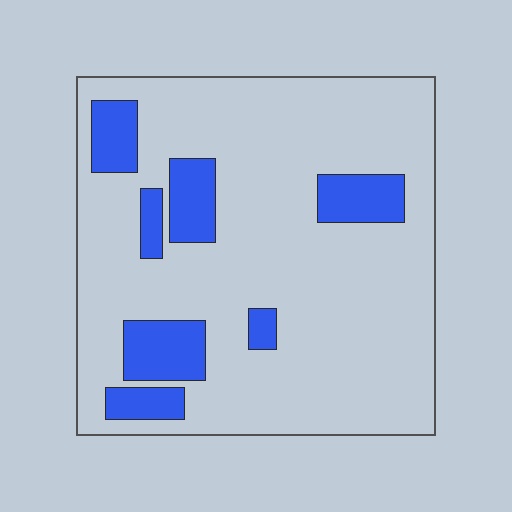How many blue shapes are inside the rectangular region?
7.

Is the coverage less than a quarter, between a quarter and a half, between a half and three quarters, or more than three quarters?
Less than a quarter.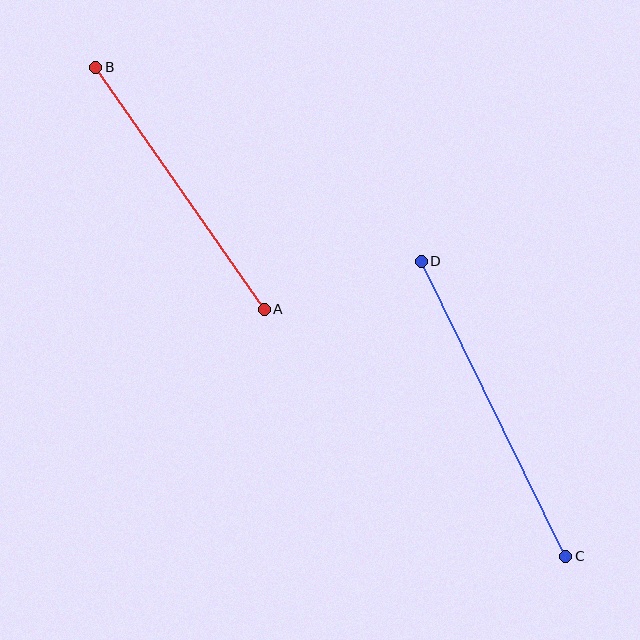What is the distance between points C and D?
The distance is approximately 328 pixels.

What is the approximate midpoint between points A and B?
The midpoint is at approximately (180, 188) pixels.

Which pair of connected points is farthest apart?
Points C and D are farthest apart.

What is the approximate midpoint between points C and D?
The midpoint is at approximately (493, 409) pixels.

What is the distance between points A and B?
The distance is approximately 295 pixels.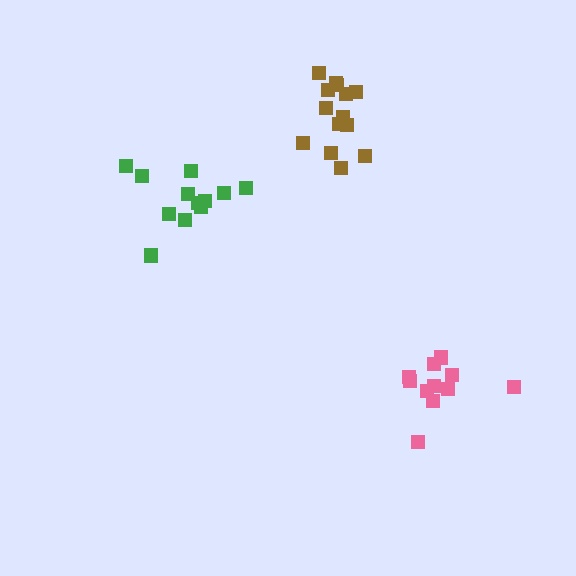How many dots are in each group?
Group 1: 14 dots, Group 2: 11 dots, Group 3: 12 dots (37 total).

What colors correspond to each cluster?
The clusters are colored: brown, pink, green.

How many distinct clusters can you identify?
There are 3 distinct clusters.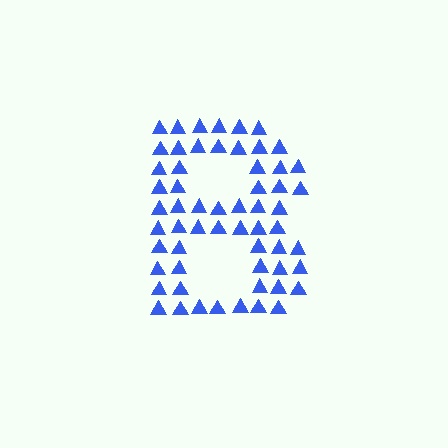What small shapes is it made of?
It is made of small triangles.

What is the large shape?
The large shape is the letter B.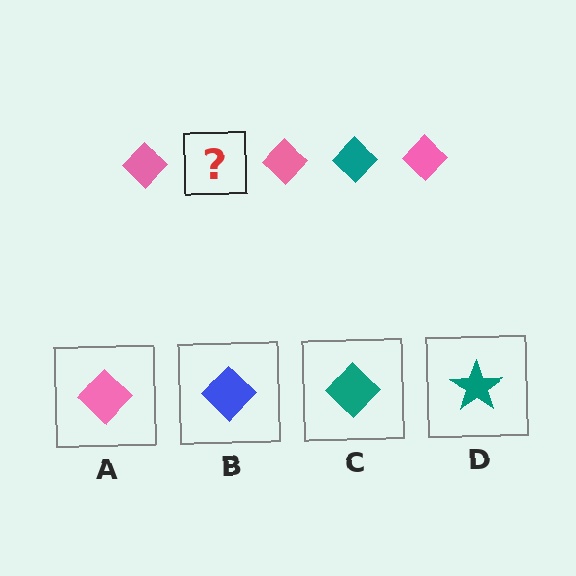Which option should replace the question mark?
Option C.